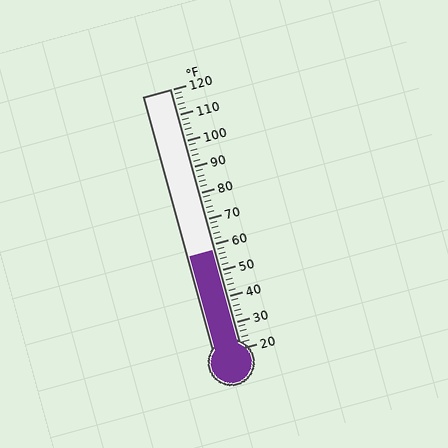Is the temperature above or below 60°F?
The temperature is below 60°F.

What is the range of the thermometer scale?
The thermometer scale ranges from 20°F to 120°F.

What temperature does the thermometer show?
The thermometer shows approximately 58°F.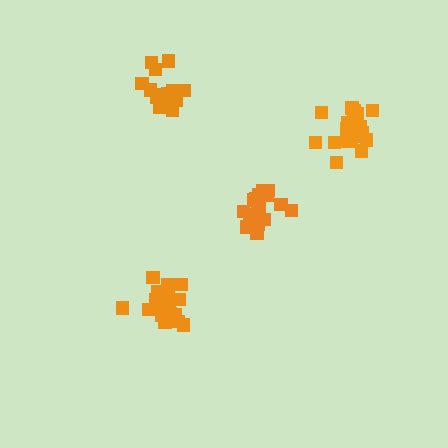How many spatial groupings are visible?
There are 4 spatial groupings.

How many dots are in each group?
Group 1: 20 dots, Group 2: 19 dots, Group 3: 20 dots, Group 4: 19 dots (78 total).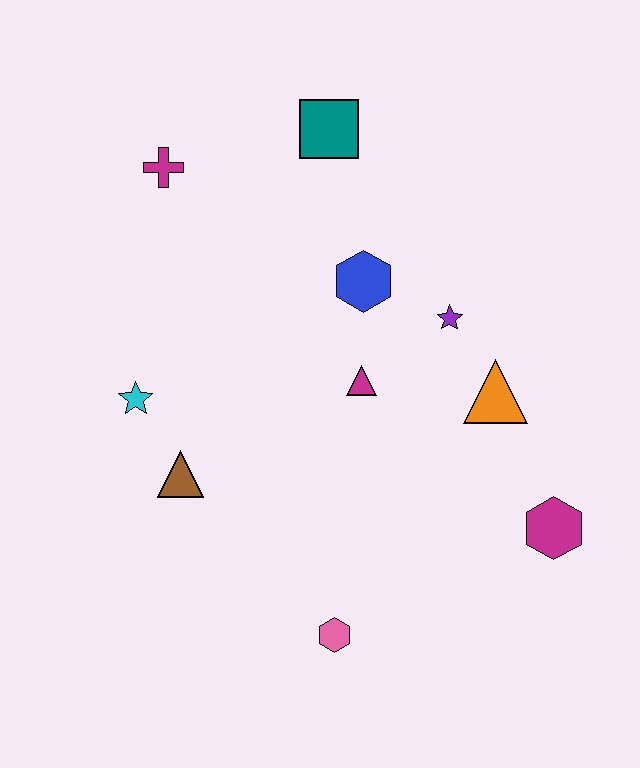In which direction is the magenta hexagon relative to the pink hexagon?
The magenta hexagon is to the right of the pink hexagon.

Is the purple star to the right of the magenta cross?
Yes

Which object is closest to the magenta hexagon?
The orange triangle is closest to the magenta hexagon.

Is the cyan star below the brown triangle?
No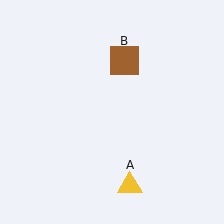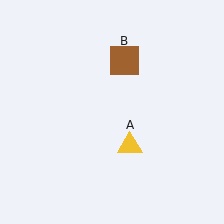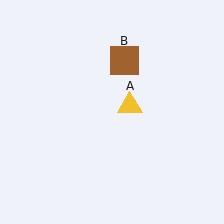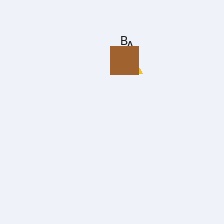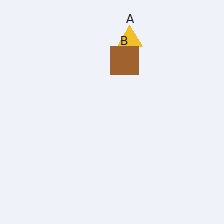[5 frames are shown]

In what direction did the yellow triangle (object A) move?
The yellow triangle (object A) moved up.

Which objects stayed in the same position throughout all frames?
Brown square (object B) remained stationary.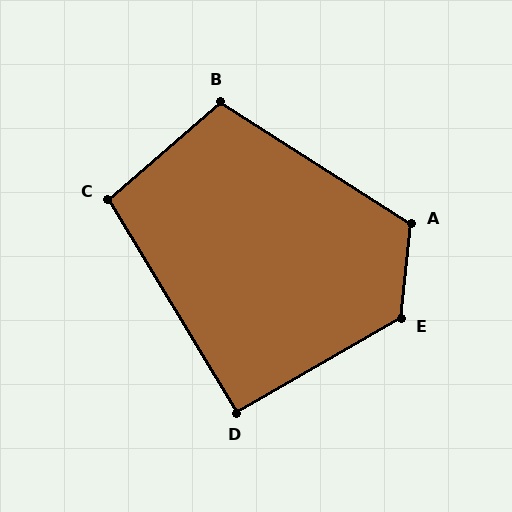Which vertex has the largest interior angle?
E, at approximately 126 degrees.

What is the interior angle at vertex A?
Approximately 117 degrees (obtuse).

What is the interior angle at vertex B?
Approximately 106 degrees (obtuse).